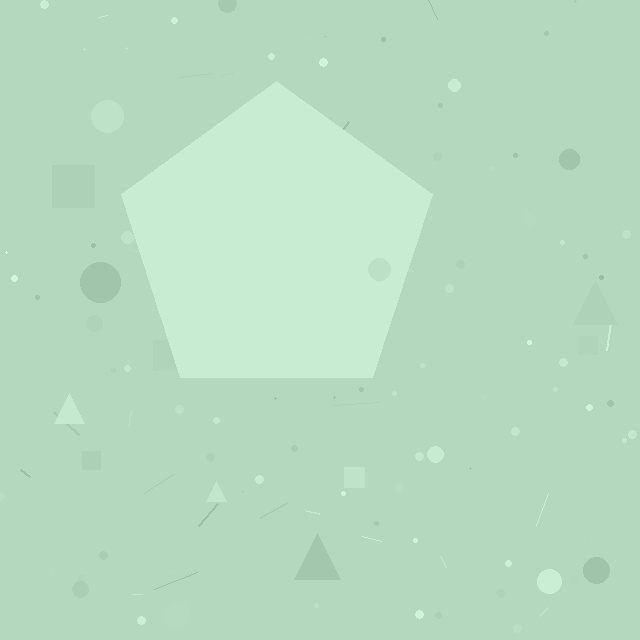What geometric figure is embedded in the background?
A pentagon is embedded in the background.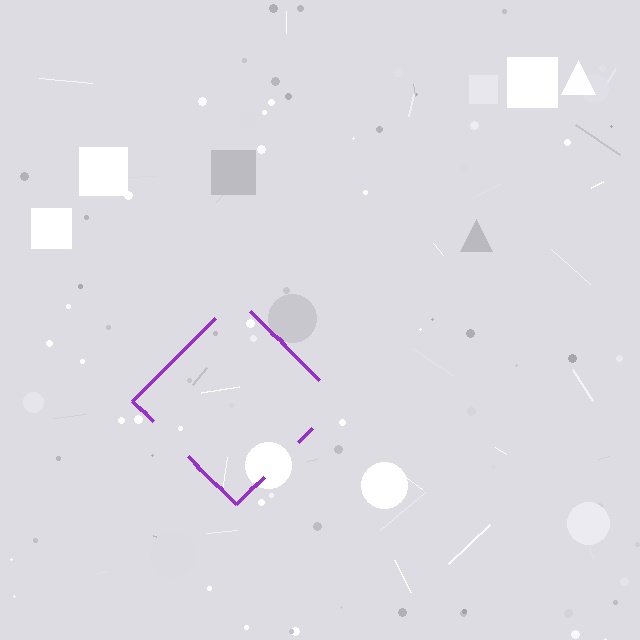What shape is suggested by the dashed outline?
The dashed outline suggests a diamond.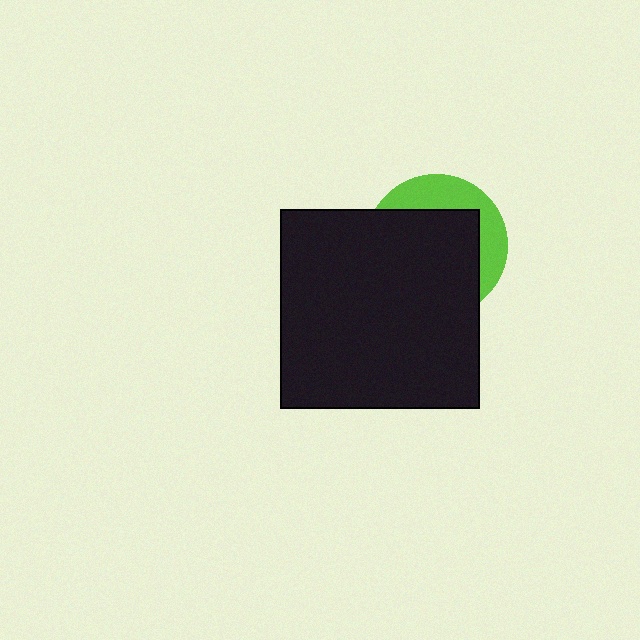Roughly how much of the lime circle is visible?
A small part of it is visible (roughly 32%).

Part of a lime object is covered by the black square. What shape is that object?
It is a circle.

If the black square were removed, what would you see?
You would see the complete lime circle.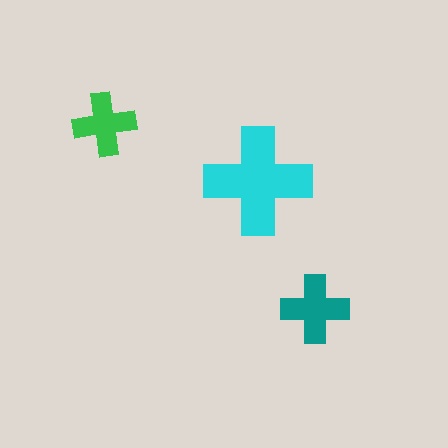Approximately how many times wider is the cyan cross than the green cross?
About 1.5 times wider.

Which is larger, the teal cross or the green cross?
The teal one.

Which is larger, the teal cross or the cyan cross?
The cyan one.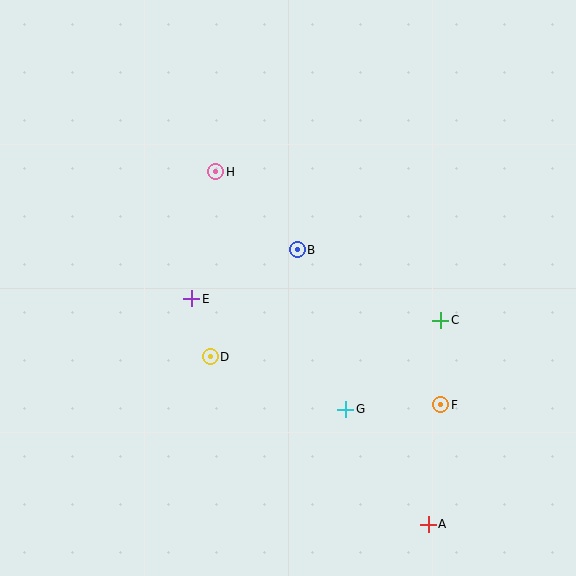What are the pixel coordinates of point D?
Point D is at (210, 357).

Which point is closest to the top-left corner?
Point H is closest to the top-left corner.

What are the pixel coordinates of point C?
Point C is at (441, 320).